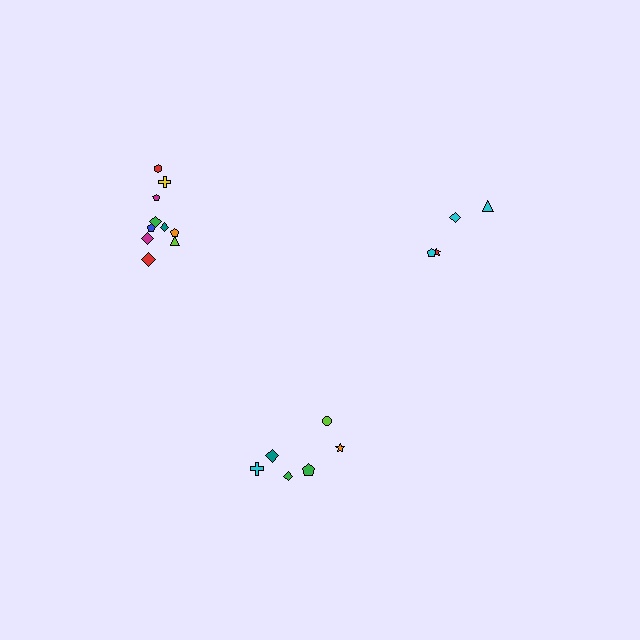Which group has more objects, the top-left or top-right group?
The top-left group.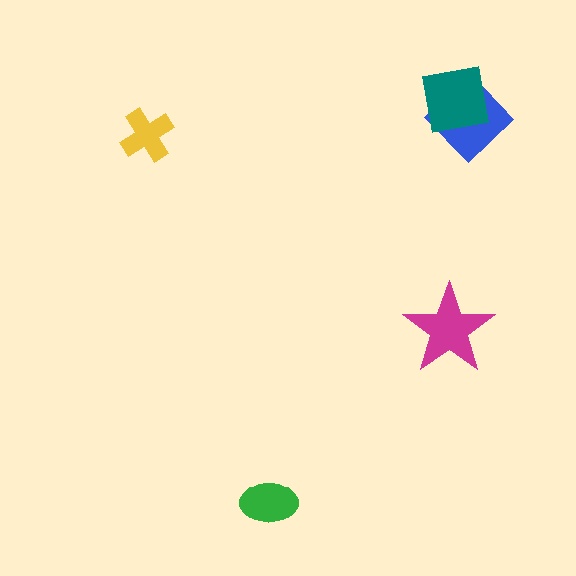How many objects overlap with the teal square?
1 object overlaps with the teal square.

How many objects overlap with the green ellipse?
0 objects overlap with the green ellipse.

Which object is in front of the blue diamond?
The teal square is in front of the blue diamond.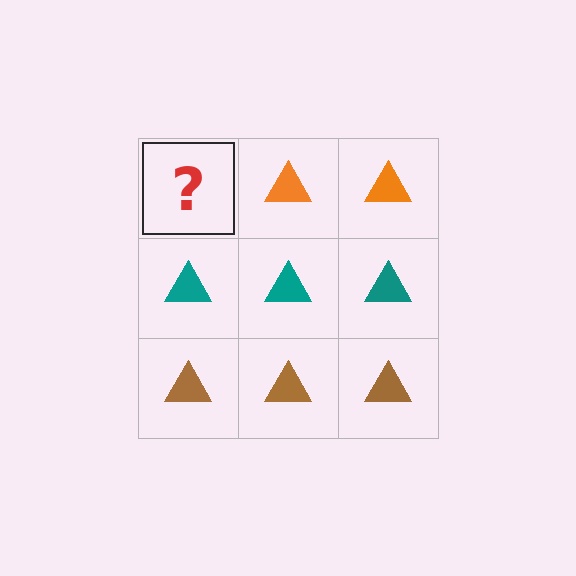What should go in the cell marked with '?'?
The missing cell should contain an orange triangle.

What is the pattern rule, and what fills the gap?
The rule is that each row has a consistent color. The gap should be filled with an orange triangle.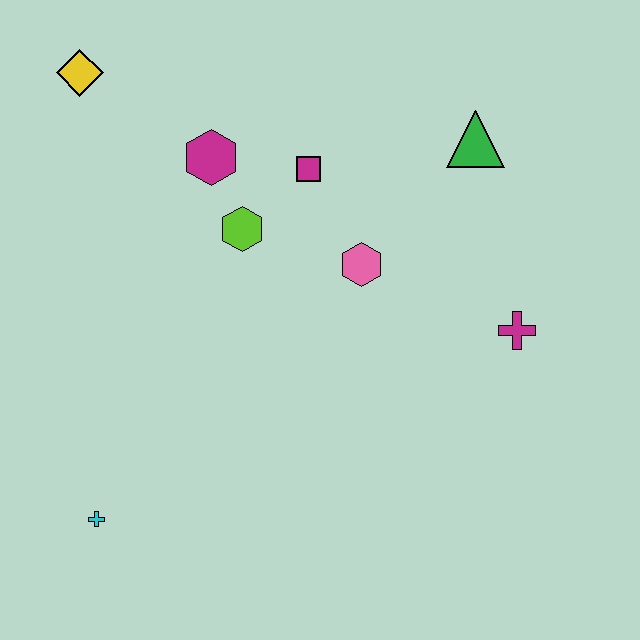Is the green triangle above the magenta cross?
Yes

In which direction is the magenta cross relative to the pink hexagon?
The magenta cross is to the right of the pink hexagon.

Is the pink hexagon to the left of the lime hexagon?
No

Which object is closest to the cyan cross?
The lime hexagon is closest to the cyan cross.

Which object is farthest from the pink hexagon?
The cyan cross is farthest from the pink hexagon.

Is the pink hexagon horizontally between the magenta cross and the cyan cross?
Yes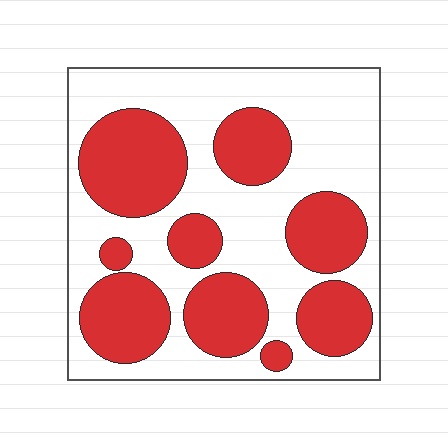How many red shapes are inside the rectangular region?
9.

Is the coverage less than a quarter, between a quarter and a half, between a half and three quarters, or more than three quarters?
Between a quarter and a half.